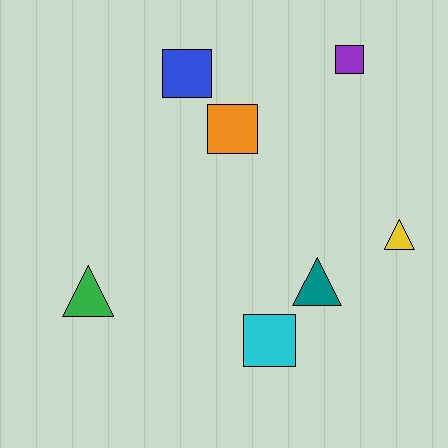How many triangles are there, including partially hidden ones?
There are 3 triangles.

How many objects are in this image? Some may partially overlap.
There are 7 objects.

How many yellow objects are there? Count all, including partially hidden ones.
There is 1 yellow object.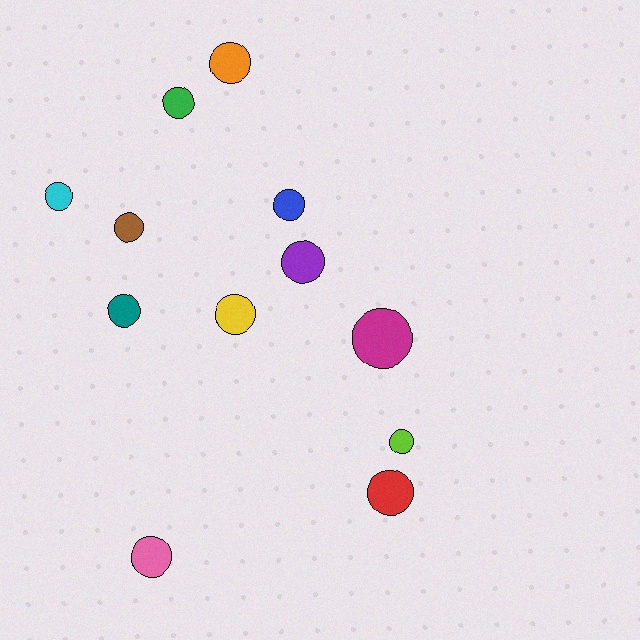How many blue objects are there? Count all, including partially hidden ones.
There is 1 blue object.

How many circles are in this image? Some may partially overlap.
There are 12 circles.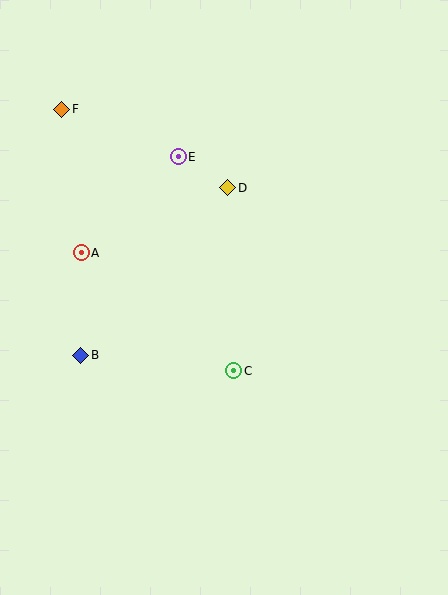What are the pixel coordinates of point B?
Point B is at (81, 355).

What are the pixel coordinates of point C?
Point C is at (234, 371).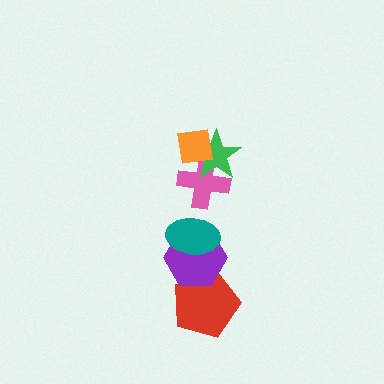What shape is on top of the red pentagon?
The purple hexagon is on top of the red pentagon.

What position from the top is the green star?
The green star is 2nd from the top.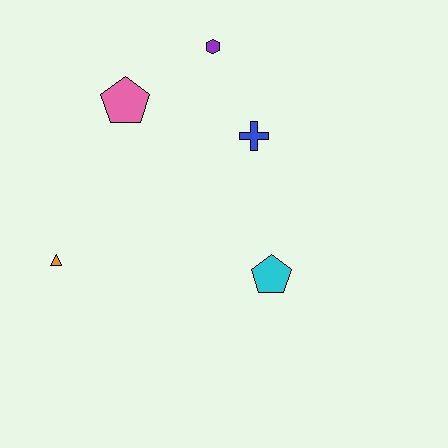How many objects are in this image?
There are 5 objects.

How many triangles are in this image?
There is 1 triangle.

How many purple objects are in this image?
There is 1 purple object.